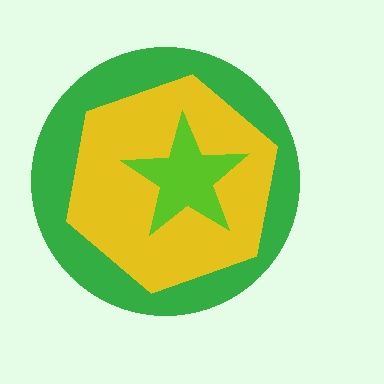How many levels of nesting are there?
3.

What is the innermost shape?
The lime star.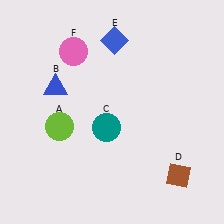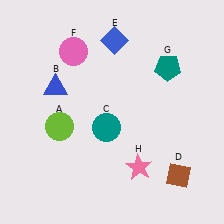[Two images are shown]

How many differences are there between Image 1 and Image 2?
There are 2 differences between the two images.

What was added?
A teal pentagon (G), a pink star (H) were added in Image 2.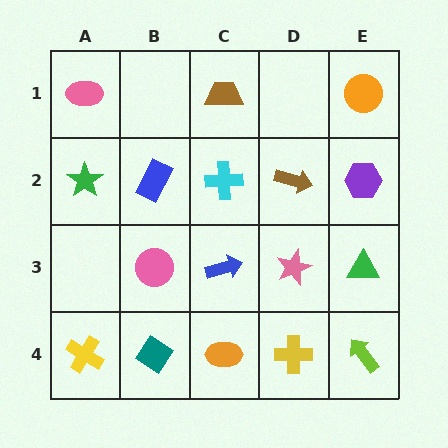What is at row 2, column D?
A brown arrow.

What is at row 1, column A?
A pink ellipse.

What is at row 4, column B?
A teal diamond.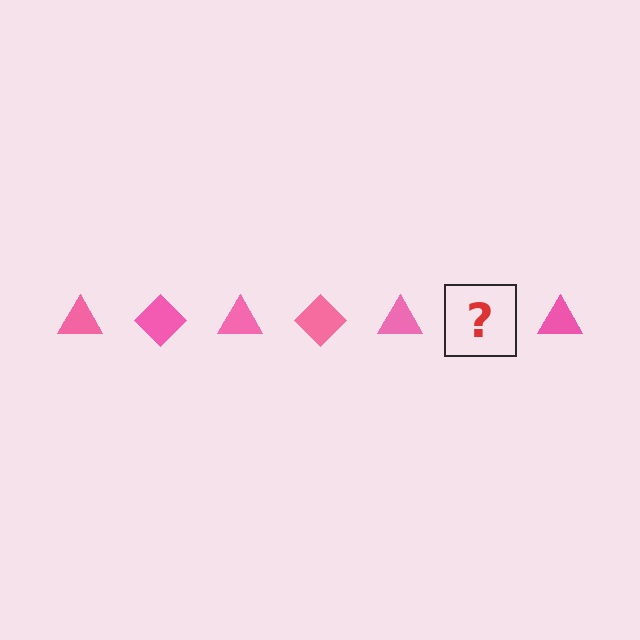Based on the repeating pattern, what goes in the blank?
The blank should be a pink diamond.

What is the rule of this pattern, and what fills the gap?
The rule is that the pattern cycles through triangle, diamond shapes in pink. The gap should be filled with a pink diamond.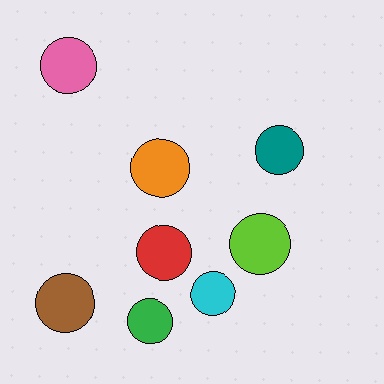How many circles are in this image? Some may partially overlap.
There are 8 circles.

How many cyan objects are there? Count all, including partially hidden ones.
There is 1 cyan object.